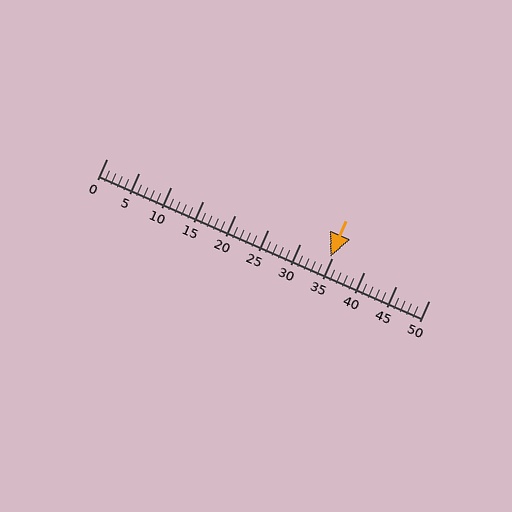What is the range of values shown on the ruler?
The ruler shows values from 0 to 50.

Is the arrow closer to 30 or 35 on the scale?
The arrow is closer to 35.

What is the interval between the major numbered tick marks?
The major tick marks are spaced 5 units apart.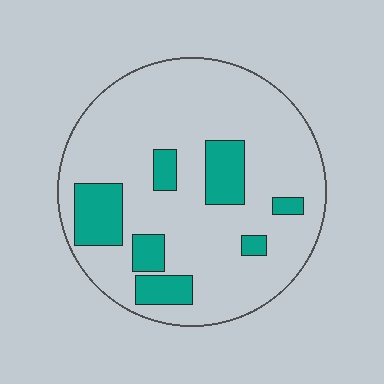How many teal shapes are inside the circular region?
7.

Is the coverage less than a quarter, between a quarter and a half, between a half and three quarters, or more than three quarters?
Less than a quarter.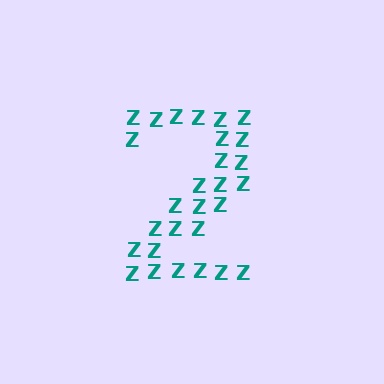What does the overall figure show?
The overall figure shows the digit 2.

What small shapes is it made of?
It is made of small letter Z's.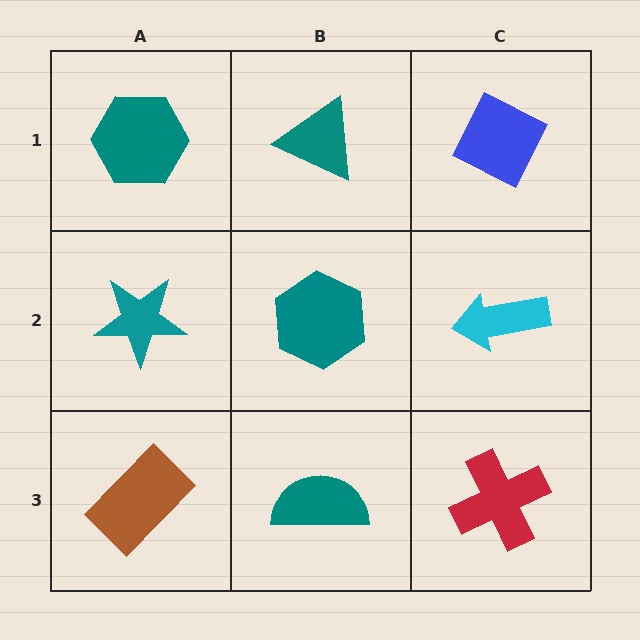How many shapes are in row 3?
3 shapes.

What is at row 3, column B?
A teal semicircle.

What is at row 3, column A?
A brown rectangle.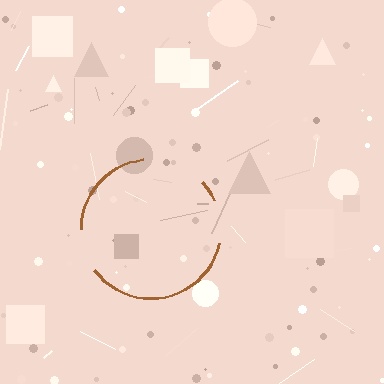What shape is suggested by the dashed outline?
The dashed outline suggests a circle.